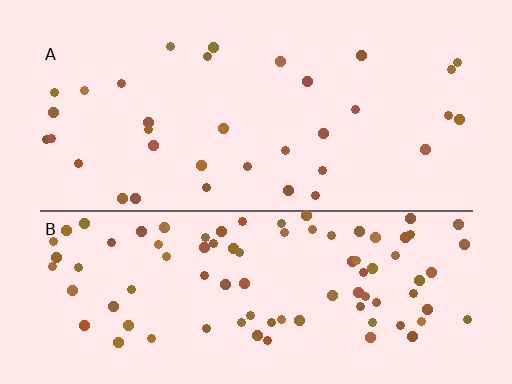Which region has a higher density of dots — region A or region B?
B (the bottom).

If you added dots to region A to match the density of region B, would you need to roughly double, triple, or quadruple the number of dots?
Approximately triple.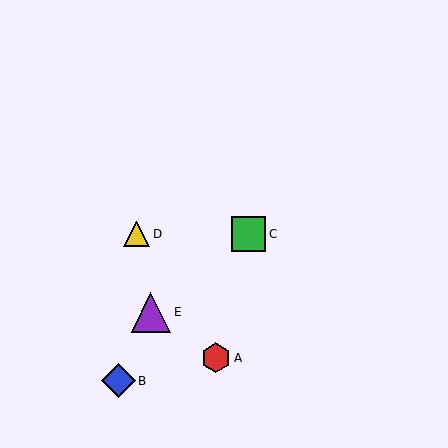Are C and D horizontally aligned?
Yes, both are at y≈234.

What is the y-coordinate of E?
Object E is at y≈312.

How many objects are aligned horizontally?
2 objects (C, D) are aligned horizontally.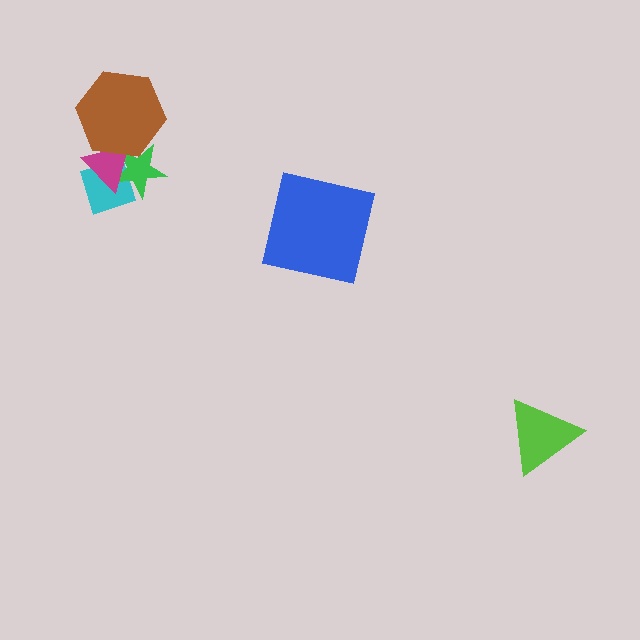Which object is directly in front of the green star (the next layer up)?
The magenta triangle is directly in front of the green star.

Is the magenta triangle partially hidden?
Yes, it is partially covered by another shape.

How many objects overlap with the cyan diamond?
2 objects overlap with the cyan diamond.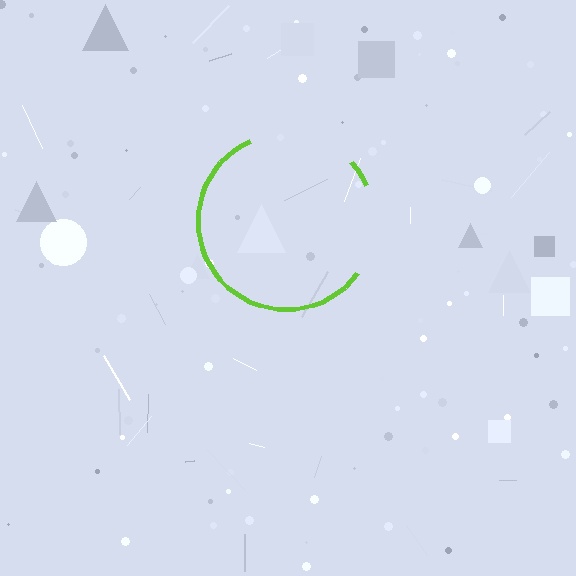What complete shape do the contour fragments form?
The contour fragments form a circle.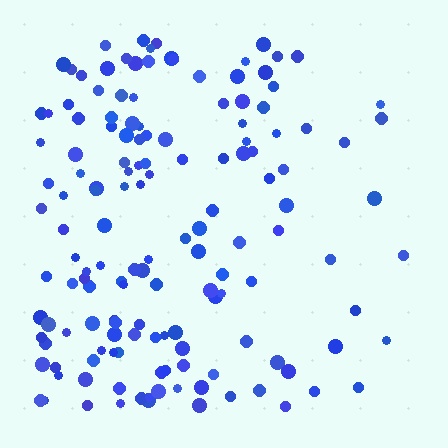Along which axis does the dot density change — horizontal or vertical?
Horizontal.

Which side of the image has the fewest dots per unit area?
The right.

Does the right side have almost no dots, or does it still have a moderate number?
Still a moderate number, just noticeably fewer than the left.